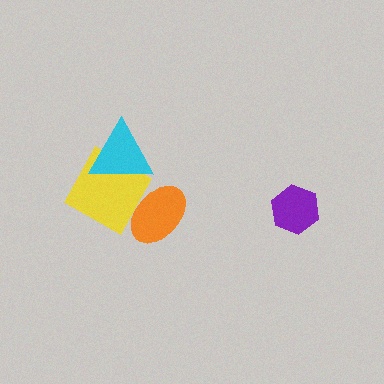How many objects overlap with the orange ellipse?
1 object overlaps with the orange ellipse.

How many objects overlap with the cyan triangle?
1 object overlaps with the cyan triangle.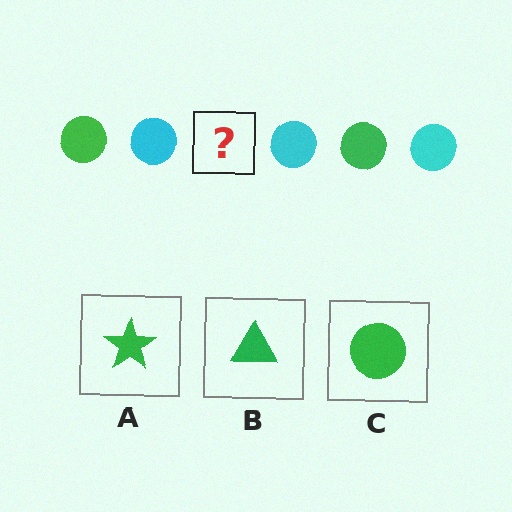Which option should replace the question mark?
Option C.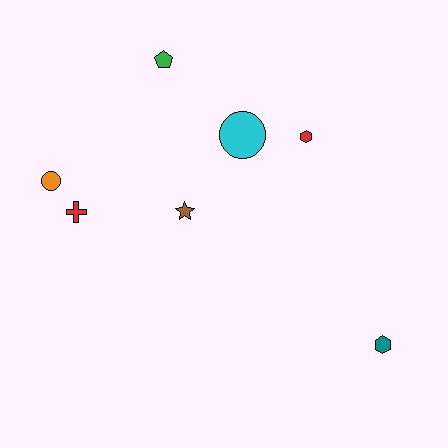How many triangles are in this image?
There are no triangles.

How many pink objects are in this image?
There are no pink objects.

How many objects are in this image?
There are 7 objects.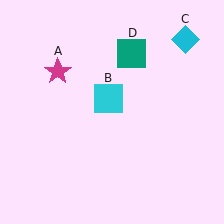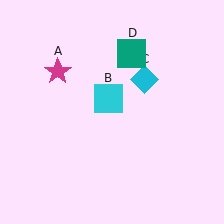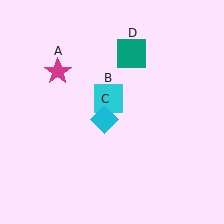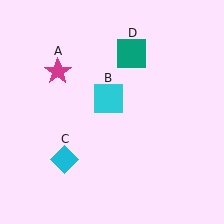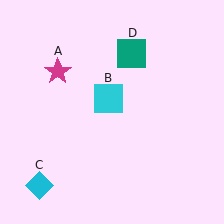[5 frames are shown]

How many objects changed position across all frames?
1 object changed position: cyan diamond (object C).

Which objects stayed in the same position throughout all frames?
Magenta star (object A) and cyan square (object B) and teal square (object D) remained stationary.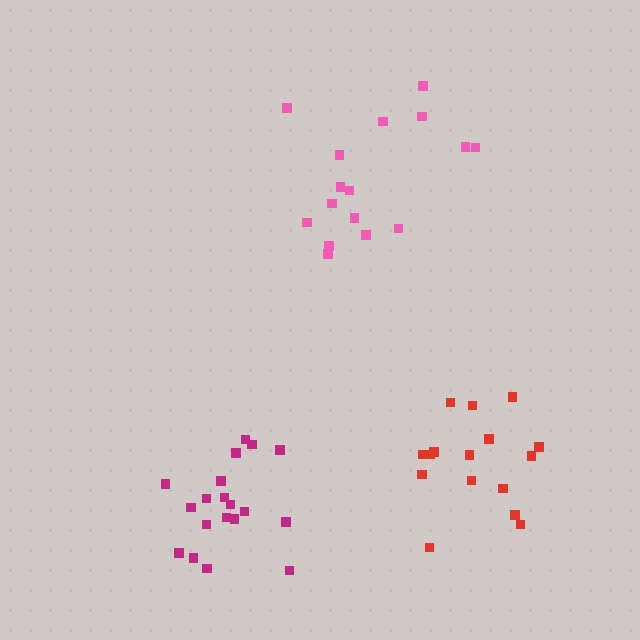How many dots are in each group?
Group 1: 19 dots, Group 2: 16 dots, Group 3: 16 dots (51 total).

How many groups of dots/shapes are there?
There are 3 groups.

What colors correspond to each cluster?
The clusters are colored: magenta, pink, red.